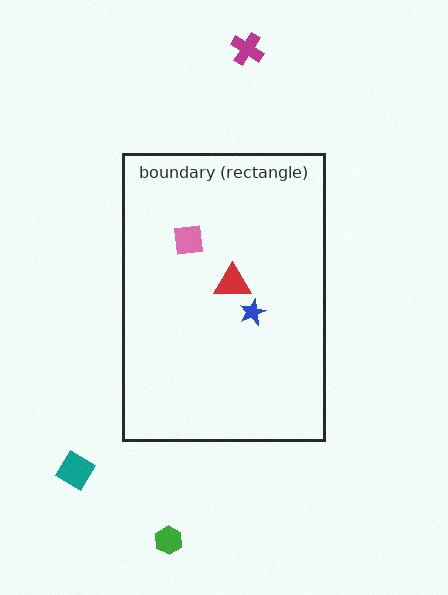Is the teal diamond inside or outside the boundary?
Outside.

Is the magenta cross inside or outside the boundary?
Outside.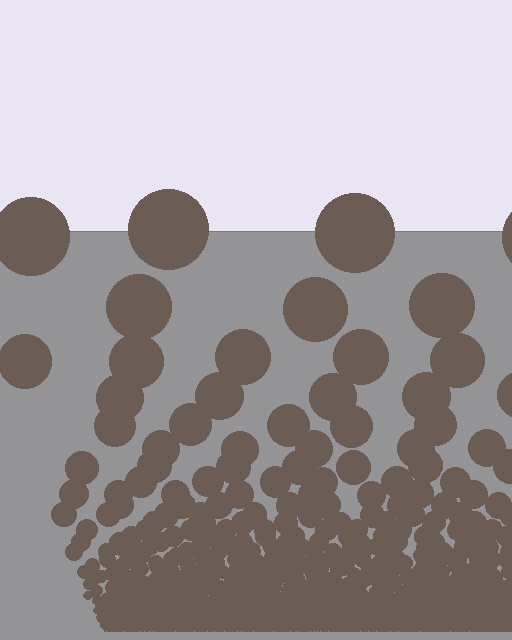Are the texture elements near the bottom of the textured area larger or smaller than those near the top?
Smaller. The gradient is inverted — elements near the bottom are smaller and denser.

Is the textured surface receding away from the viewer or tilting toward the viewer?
The surface appears to tilt toward the viewer. Texture elements get larger and sparser toward the top.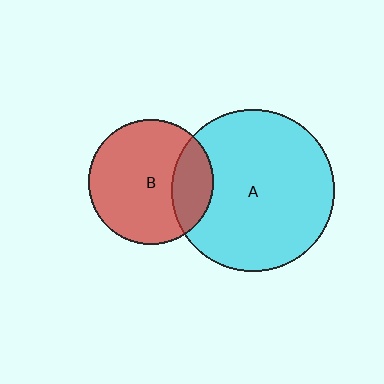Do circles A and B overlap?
Yes.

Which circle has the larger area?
Circle A (cyan).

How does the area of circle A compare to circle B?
Approximately 1.7 times.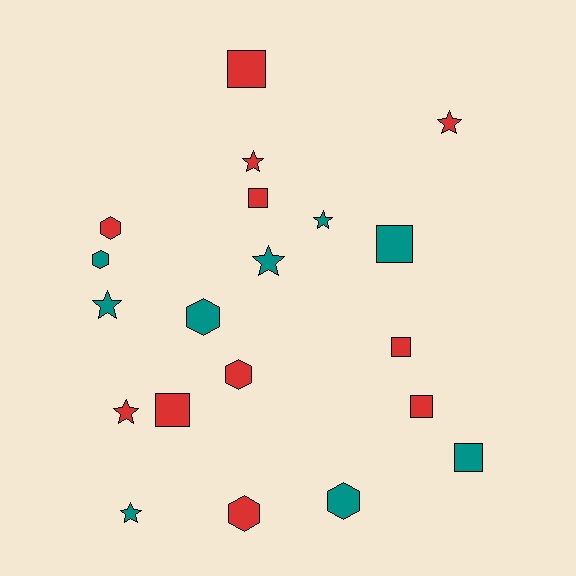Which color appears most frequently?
Red, with 11 objects.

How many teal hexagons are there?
There are 3 teal hexagons.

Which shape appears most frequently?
Square, with 7 objects.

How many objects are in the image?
There are 20 objects.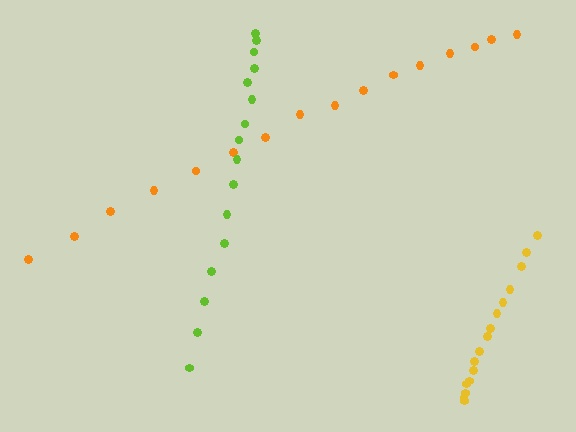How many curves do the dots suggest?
There are 3 distinct paths.